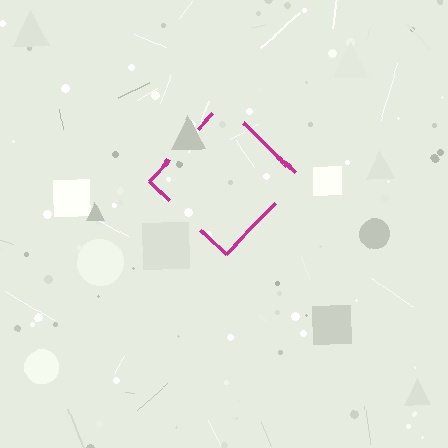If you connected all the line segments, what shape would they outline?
They would outline a diamond.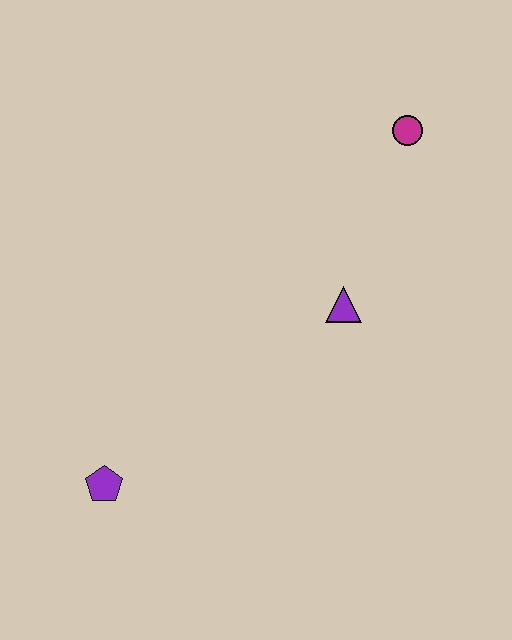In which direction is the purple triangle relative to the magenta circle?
The purple triangle is below the magenta circle.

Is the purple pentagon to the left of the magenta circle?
Yes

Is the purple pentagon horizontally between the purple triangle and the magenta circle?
No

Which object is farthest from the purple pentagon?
The magenta circle is farthest from the purple pentagon.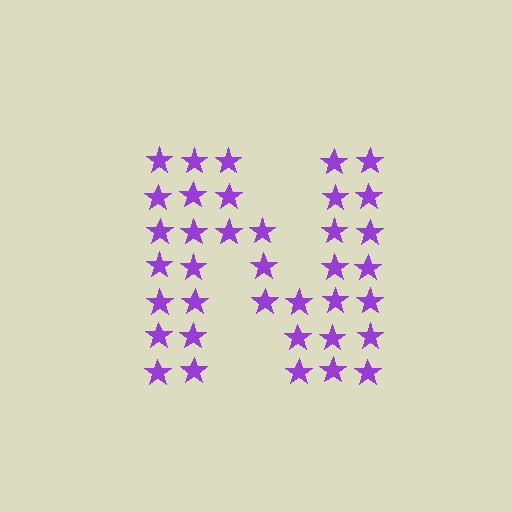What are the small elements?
The small elements are stars.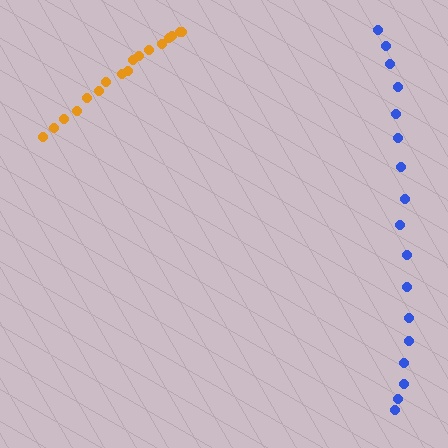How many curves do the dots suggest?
There are 2 distinct paths.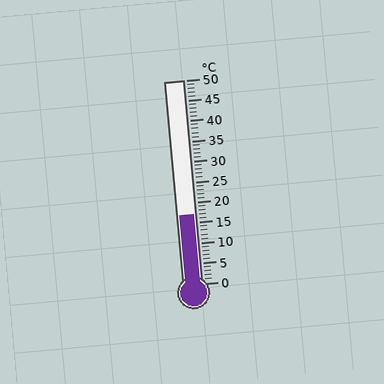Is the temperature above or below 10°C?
The temperature is above 10°C.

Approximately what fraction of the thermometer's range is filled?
The thermometer is filled to approximately 35% of its range.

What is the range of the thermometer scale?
The thermometer scale ranges from 0°C to 50°C.